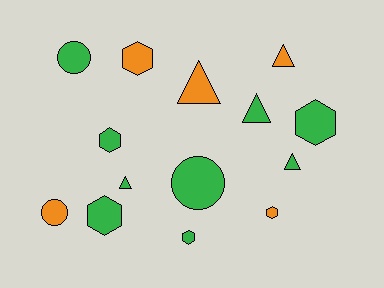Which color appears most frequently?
Green, with 9 objects.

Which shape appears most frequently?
Hexagon, with 6 objects.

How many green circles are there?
There are 2 green circles.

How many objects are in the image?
There are 14 objects.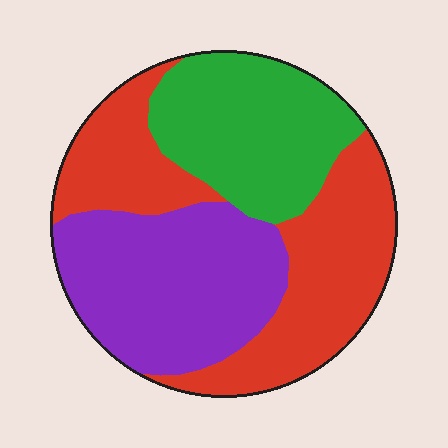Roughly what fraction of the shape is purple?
Purple covers around 35% of the shape.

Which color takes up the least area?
Green, at roughly 25%.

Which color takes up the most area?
Red, at roughly 40%.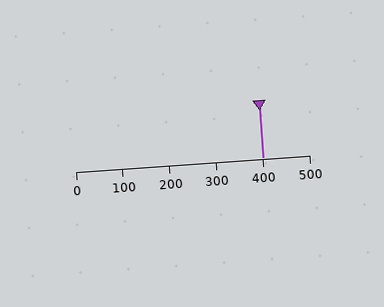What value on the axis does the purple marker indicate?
The marker indicates approximately 400.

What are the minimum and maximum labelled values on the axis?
The axis runs from 0 to 500.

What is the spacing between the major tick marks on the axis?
The major ticks are spaced 100 apart.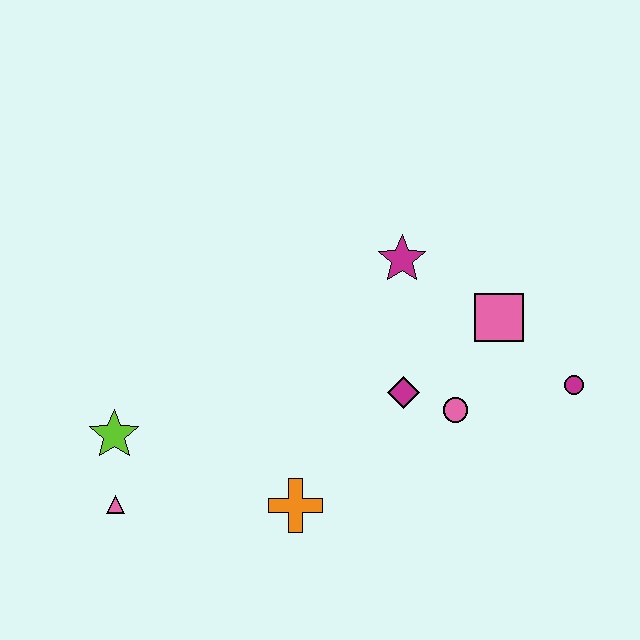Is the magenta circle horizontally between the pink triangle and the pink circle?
No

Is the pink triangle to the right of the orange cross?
No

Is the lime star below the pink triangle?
No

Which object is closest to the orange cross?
The magenta diamond is closest to the orange cross.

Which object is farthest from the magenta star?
The pink triangle is farthest from the magenta star.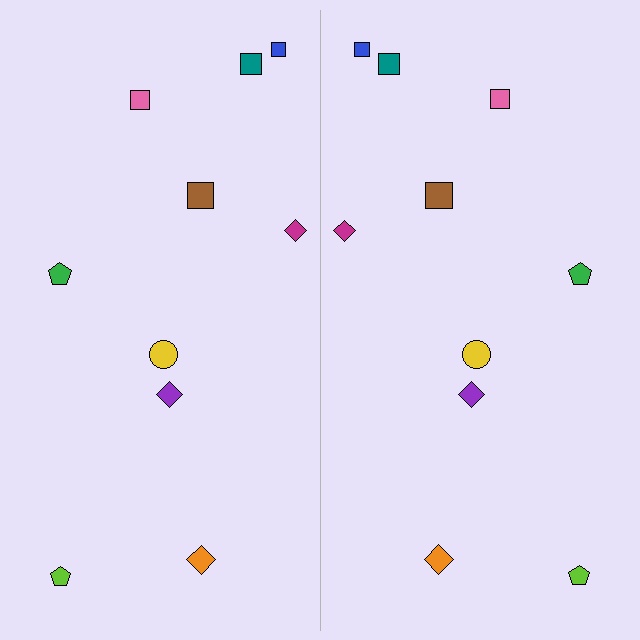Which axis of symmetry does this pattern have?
The pattern has a vertical axis of symmetry running through the center of the image.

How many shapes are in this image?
There are 20 shapes in this image.